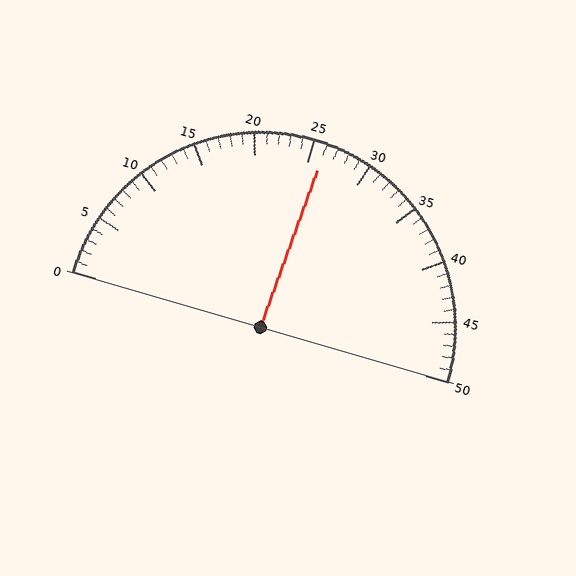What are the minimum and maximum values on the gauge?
The gauge ranges from 0 to 50.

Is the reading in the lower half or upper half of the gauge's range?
The reading is in the upper half of the range (0 to 50).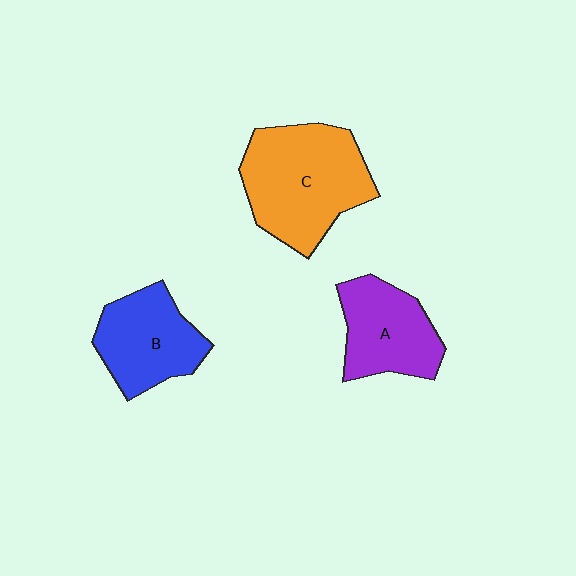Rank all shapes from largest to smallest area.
From largest to smallest: C (orange), B (blue), A (purple).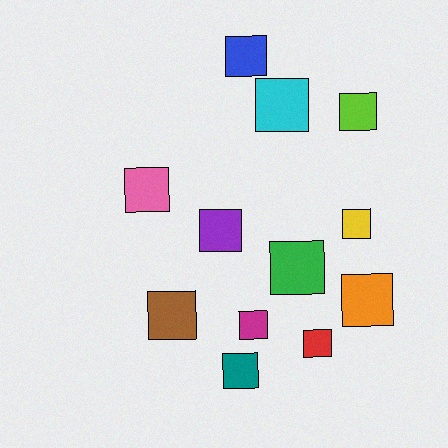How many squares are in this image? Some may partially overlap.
There are 12 squares.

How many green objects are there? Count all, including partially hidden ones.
There is 1 green object.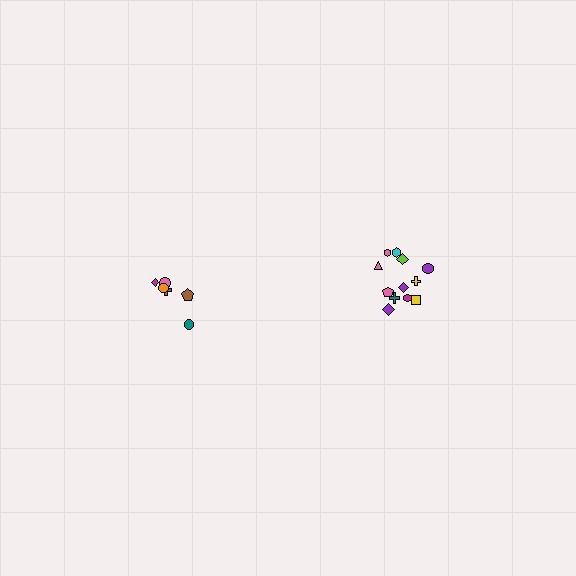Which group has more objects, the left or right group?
The right group.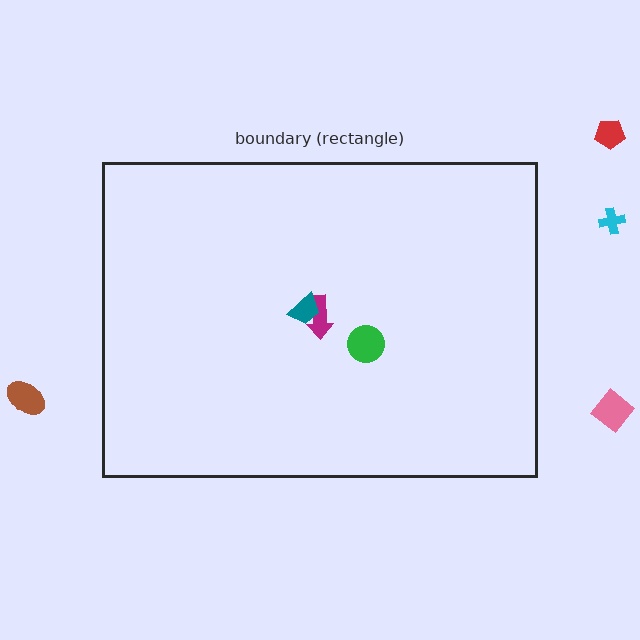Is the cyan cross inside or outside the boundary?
Outside.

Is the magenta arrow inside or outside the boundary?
Inside.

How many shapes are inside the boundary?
3 inside, 4 outside.